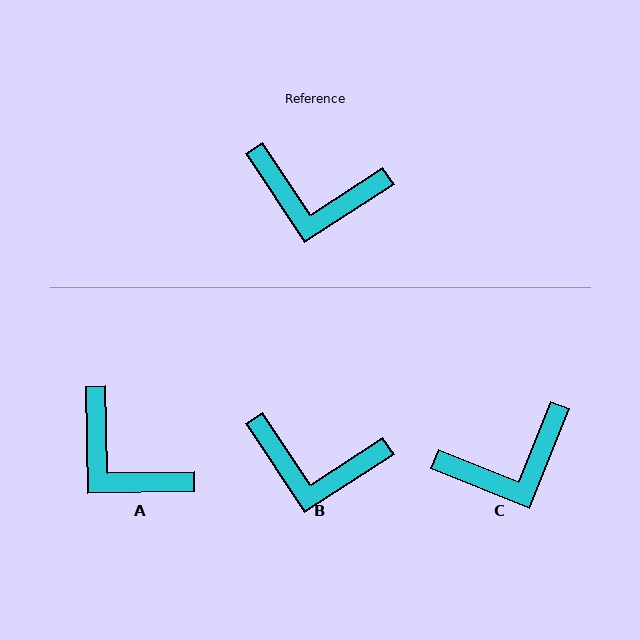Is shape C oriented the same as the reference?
No, it is off by about 35 degrees.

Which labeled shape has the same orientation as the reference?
B.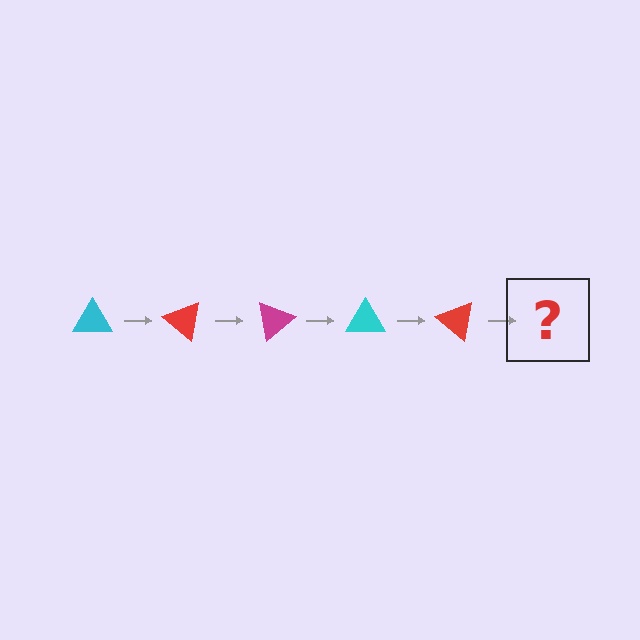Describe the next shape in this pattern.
It should be a magenta triangle, rotated 200 degrees from the start.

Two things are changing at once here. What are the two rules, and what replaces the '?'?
The two rules are that it rotates 40 degrees each step and the color cycles through cyan, red, and magenta. The '?' should be a magenta triangle, rotated 200 degrees from the start.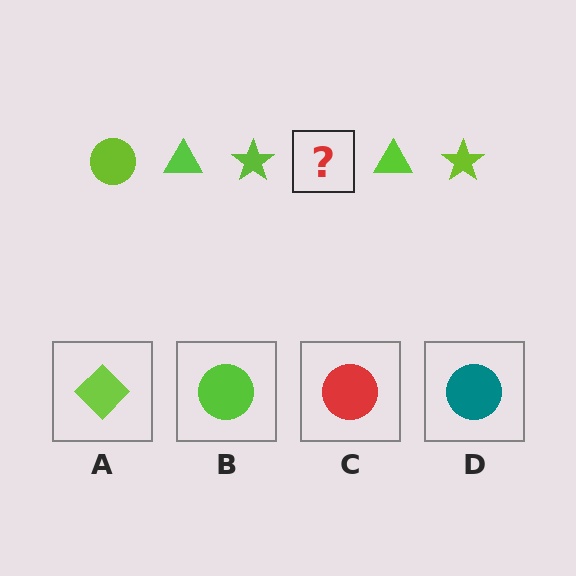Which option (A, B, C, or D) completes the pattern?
B.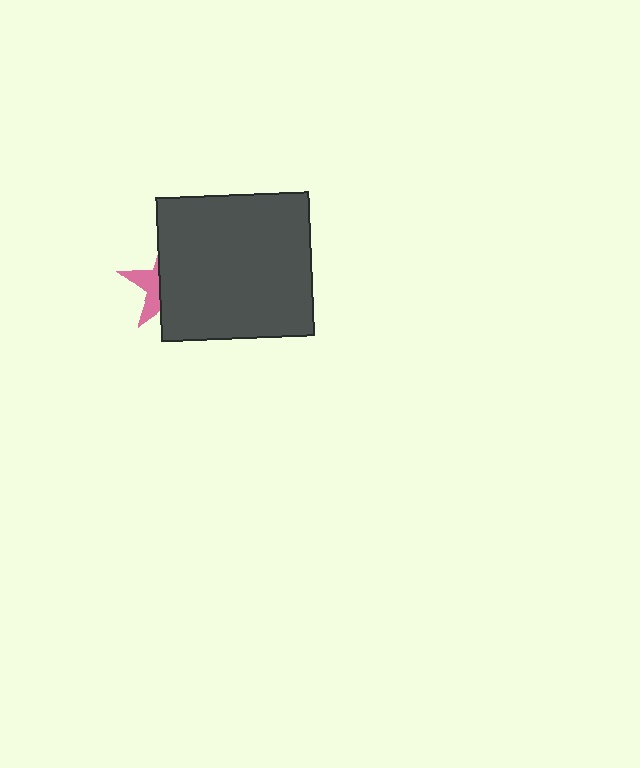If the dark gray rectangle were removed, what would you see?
You would see the complete pink star.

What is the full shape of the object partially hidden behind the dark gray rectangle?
The partially hidden object is a pink star.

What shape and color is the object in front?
The object in front is a dark gray rectangle.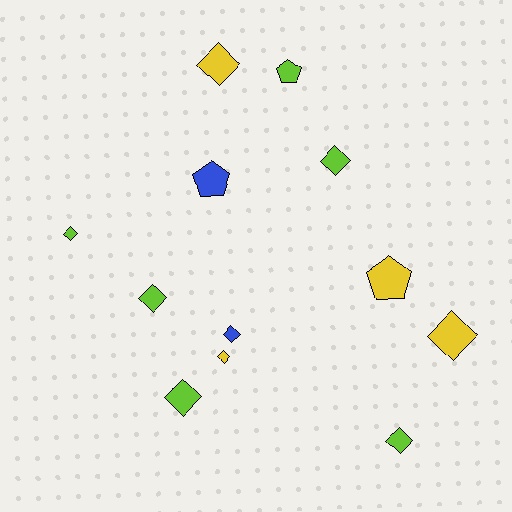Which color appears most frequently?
Lime, with 6 objects.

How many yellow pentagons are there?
There is 1 yellow pentagon.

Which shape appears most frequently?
Diamond, with 9 objects.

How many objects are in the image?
There are 12 objects.